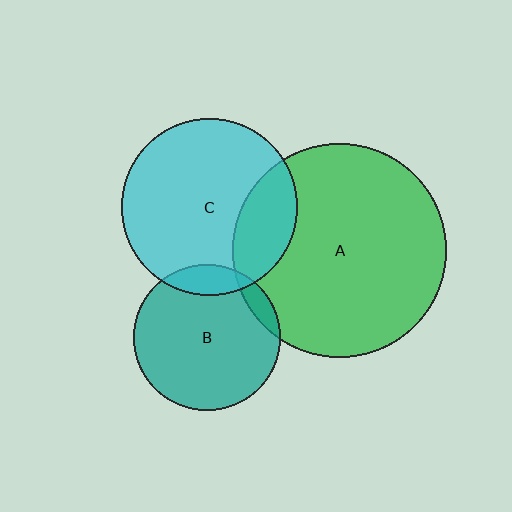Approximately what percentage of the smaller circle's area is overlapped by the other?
Approximately 20%.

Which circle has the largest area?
Circle A (green).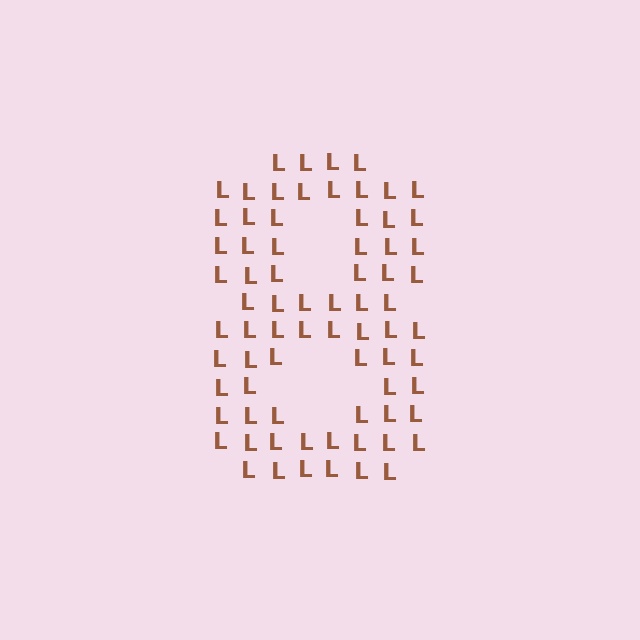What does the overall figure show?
The overall figure shows the digit 8.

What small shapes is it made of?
It is made of small letter L's.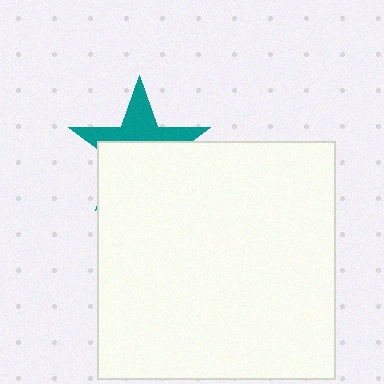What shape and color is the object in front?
The object in front is a white square.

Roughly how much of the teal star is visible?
A small part of it is visible (roughly 42%).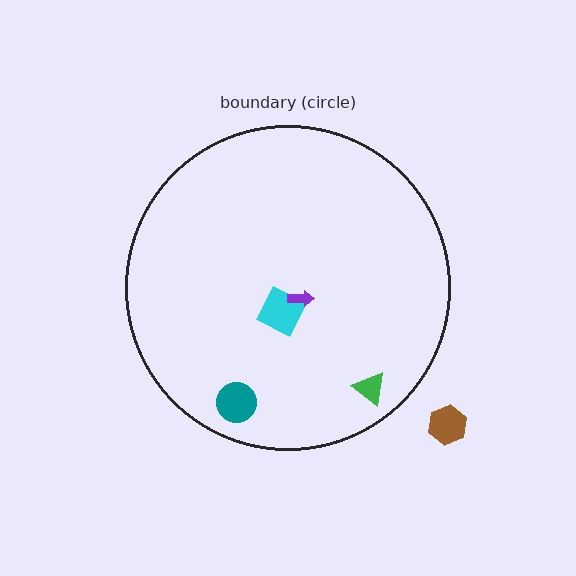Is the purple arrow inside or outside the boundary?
Inside.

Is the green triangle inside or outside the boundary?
Inside.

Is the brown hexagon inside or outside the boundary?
Outside.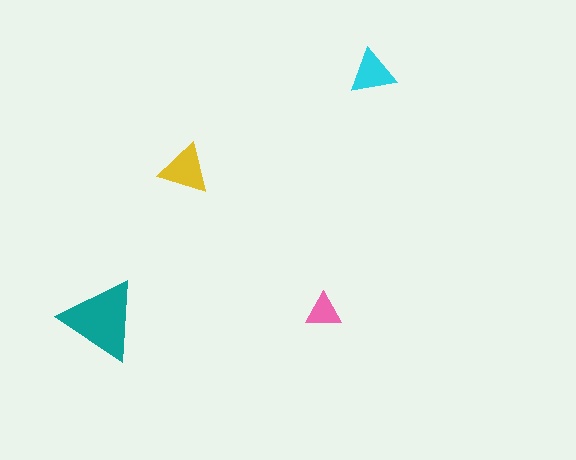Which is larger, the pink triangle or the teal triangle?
The teal one.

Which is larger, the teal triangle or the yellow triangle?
The teal one.